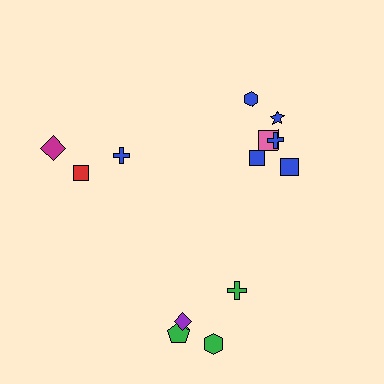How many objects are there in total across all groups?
There are 14 objects.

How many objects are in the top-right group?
There are 6 objects.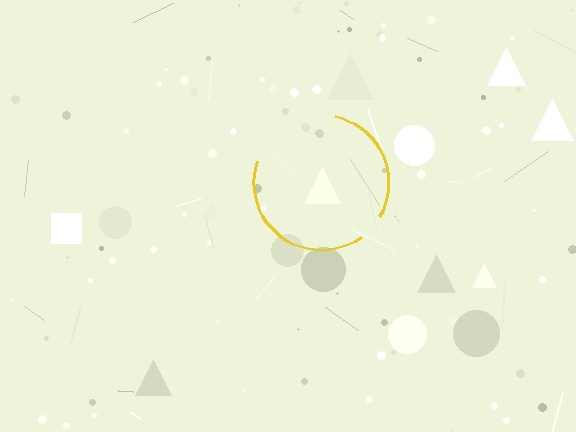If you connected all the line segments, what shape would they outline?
They would outline a circle.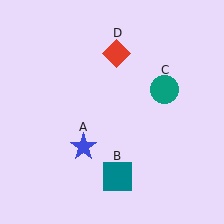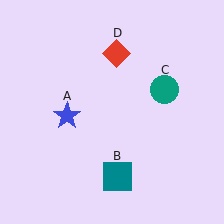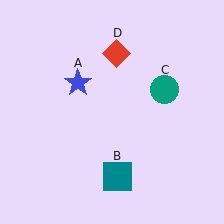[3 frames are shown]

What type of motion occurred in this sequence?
The blue star (object A) rotated clockwise around the center of the scene.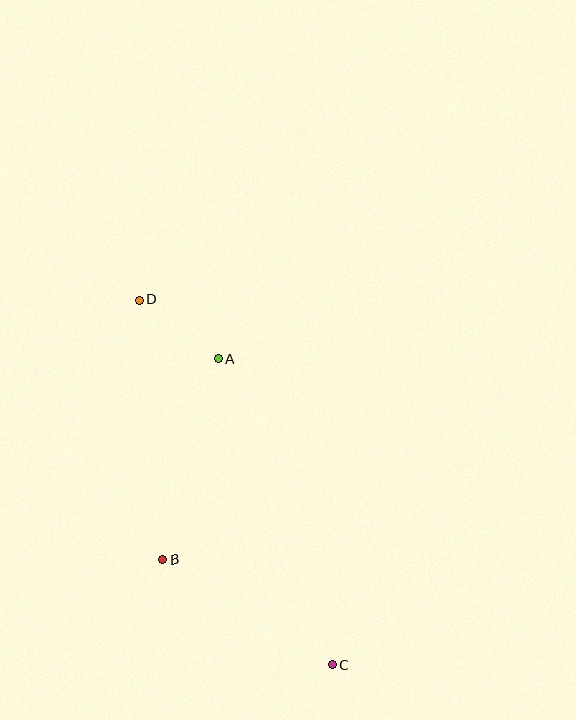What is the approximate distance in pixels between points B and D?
The distance between B and D is approximately 260 pixels.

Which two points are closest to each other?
Points A and D are closest to each other.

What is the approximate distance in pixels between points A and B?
The distance between A and B is approximately 208 pixels.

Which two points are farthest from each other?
Points C and D are farthest from each other.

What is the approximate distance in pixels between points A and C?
The distance between A and C is approximately 327 pixels.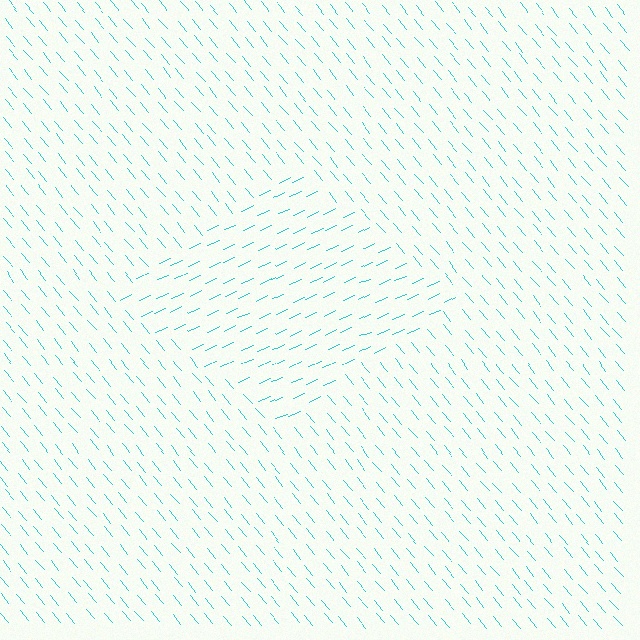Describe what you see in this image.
The image is filled with small cyan line segments. A diamond region in the image has lines oriented differently from the surrounding lines, creating a visible texture boundary.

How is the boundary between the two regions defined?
The boundary is defined purely by a change in line orientation (approximately 74 degrees difference). All lines are the same color and thickness.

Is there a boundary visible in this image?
Yes, there is a texture boundary formed by a change in line orientation.